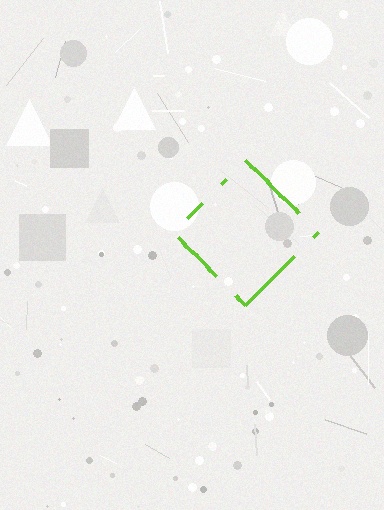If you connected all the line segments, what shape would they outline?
They would outline a diamond.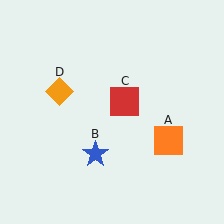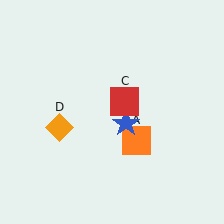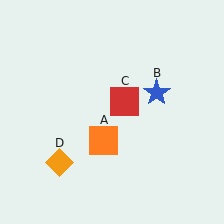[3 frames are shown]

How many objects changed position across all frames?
3 objects changed position: orange square (object A), blue star (object B), orange diamond (object D).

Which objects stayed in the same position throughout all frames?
Red square (object C) remained stationary.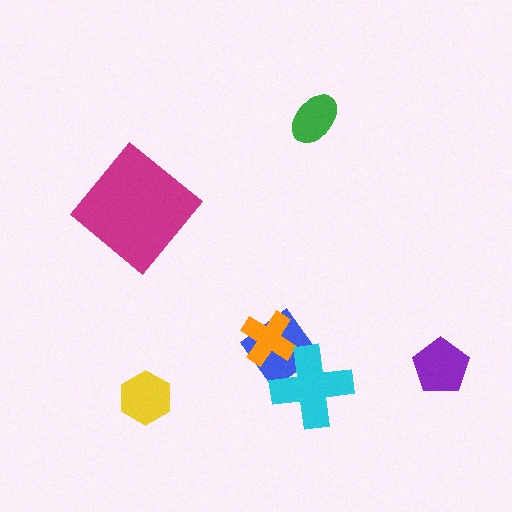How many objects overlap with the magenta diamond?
0 objects overlap with the magenta diamond.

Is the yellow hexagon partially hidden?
No, no other shape covers it.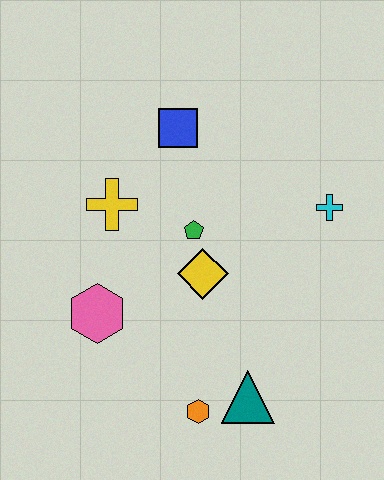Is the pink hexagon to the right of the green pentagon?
No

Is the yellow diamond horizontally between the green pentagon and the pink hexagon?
No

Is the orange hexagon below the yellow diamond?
Yes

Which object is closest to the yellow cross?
The green pentagon is closest to the yellow cross.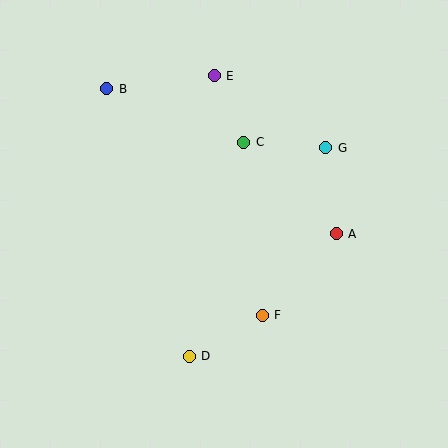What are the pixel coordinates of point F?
Point F is at (262, 315).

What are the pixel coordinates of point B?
Point B is at (107, 89).